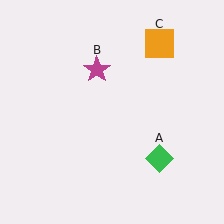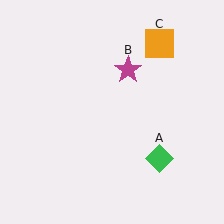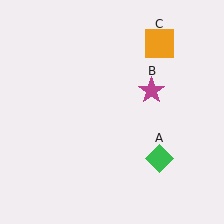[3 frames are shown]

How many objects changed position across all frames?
1 object changed position: magenta star (object B).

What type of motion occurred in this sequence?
The magenta star (object B) rotated clockwise around the center of the scene.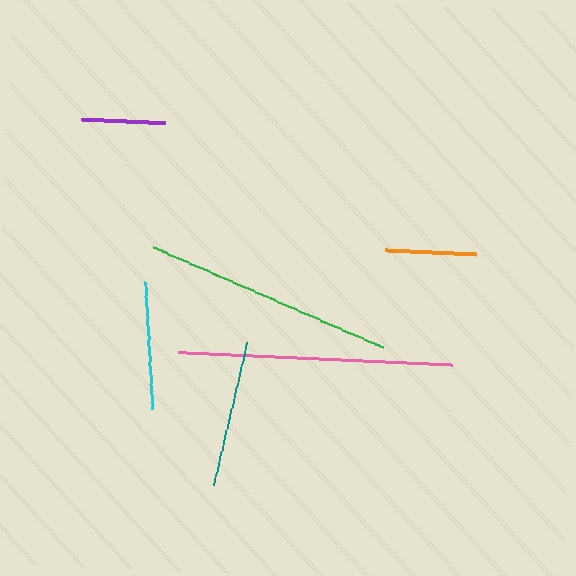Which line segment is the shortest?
The purple line is the shortest at approximately 84 pixels.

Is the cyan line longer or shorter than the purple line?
The cyan line is longer than the purple line.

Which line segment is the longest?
The pink line is the longest at approximately 274 pixels.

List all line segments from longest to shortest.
From longest to shortest: pink, green, teal, cyan, orange, purple.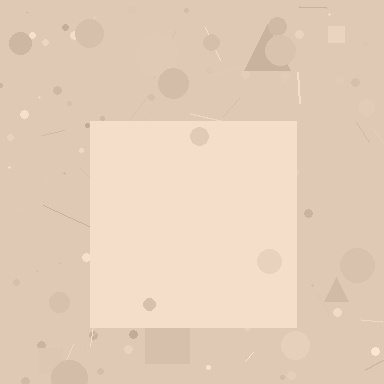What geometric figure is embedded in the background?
A square is embedded in the background.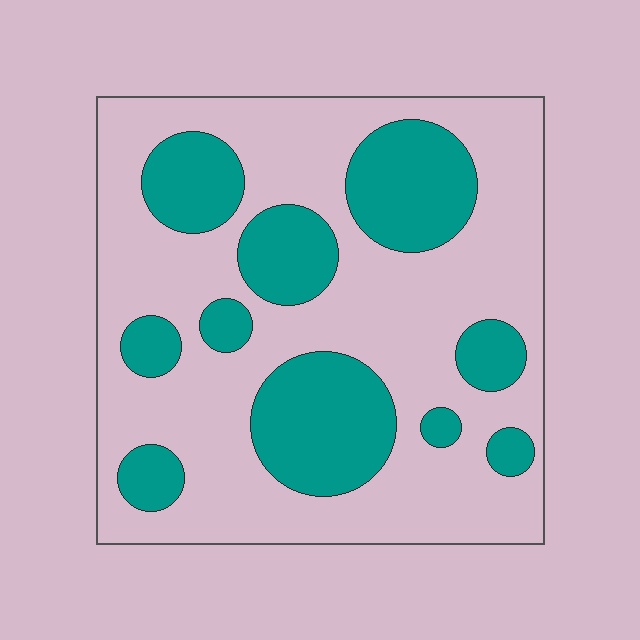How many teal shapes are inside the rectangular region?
10.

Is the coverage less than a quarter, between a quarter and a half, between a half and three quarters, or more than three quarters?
Between a quarter and a half.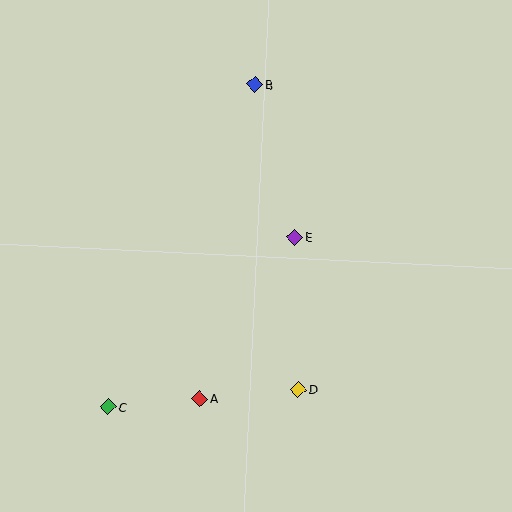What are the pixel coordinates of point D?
Point D is at (299, 389).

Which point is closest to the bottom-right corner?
Point D is closest to the bottom-right corner.